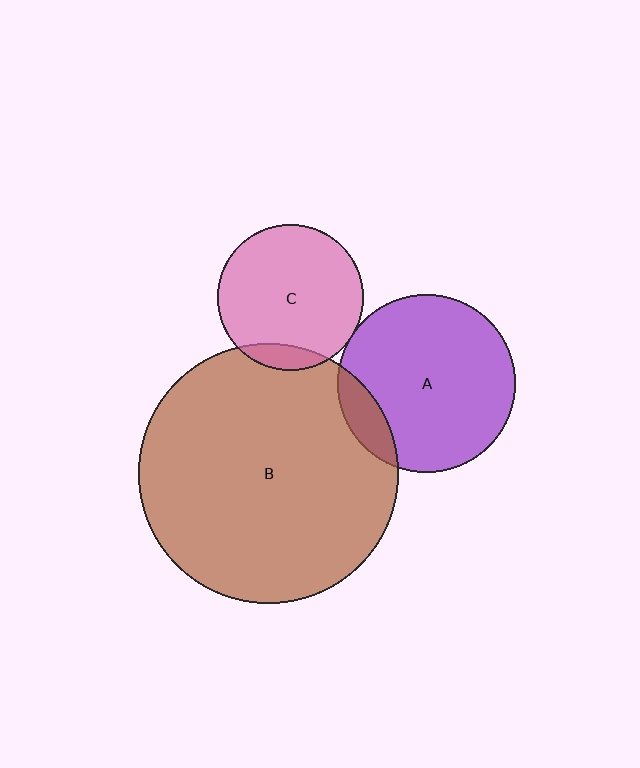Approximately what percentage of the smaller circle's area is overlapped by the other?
Approximately 5%.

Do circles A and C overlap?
Yes.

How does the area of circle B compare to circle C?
Approximately 3.2 times.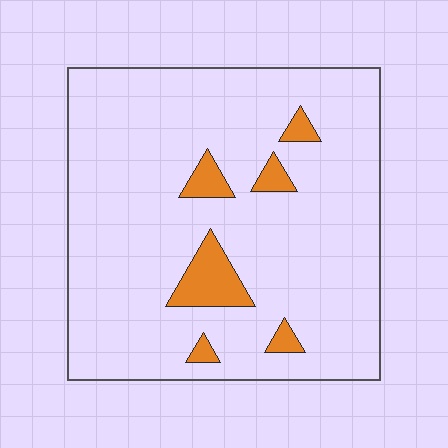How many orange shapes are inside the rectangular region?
6.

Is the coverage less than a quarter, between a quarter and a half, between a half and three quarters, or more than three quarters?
Less than a quarter.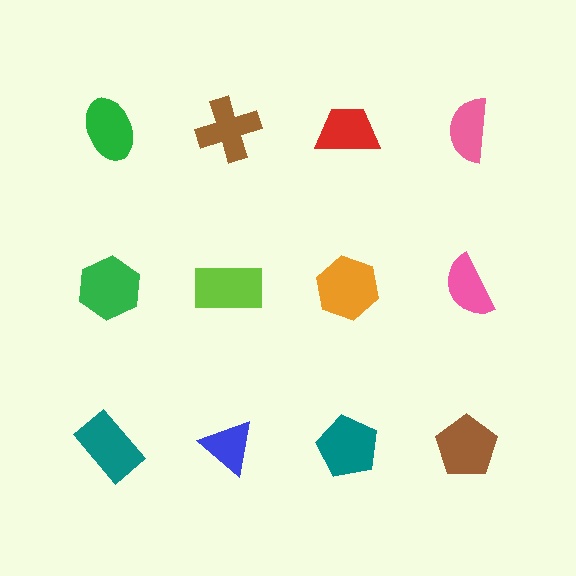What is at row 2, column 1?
A green hexagon.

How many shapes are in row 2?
4 shapes.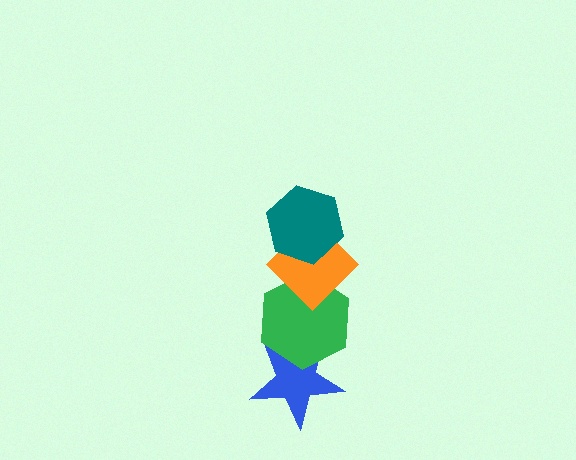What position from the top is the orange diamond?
The orange diamond is 2nd from the top.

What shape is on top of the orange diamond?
The teal hexagon is on top of the orange diamond.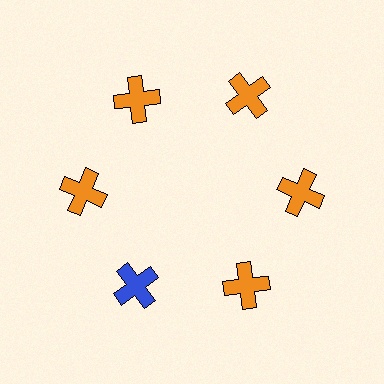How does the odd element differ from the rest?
It has a different color: blue instead of orange.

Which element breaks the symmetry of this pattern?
The blue cross at roughly the 7 o'clock position breaks the symmetry. All other shapes are orange crosses.